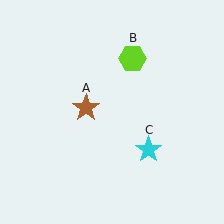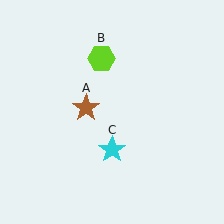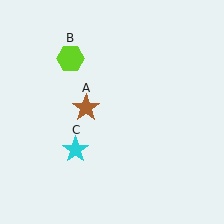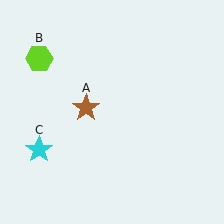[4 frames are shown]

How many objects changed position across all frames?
2 objects changed position: lime hexagon (object B), cyan star (object C).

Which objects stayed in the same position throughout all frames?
Brown star (object A) remained stationary.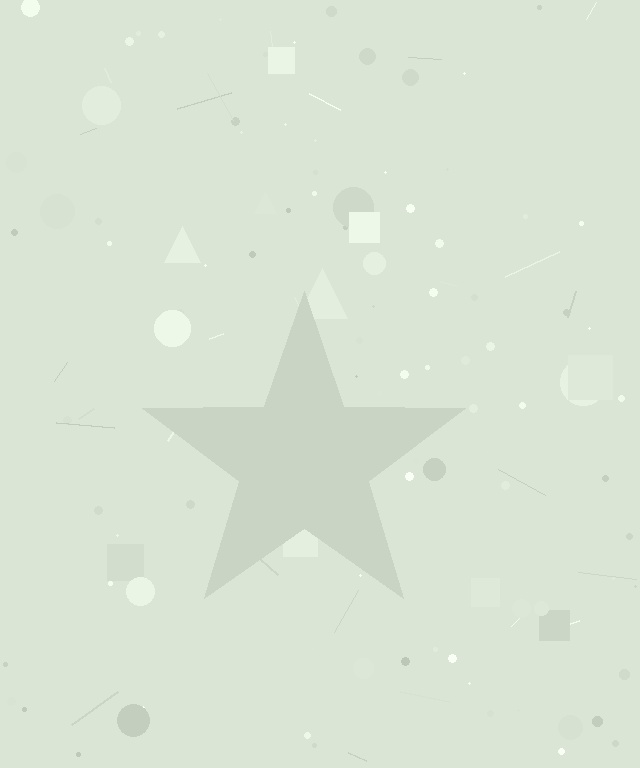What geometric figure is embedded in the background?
A star is embedded in the background.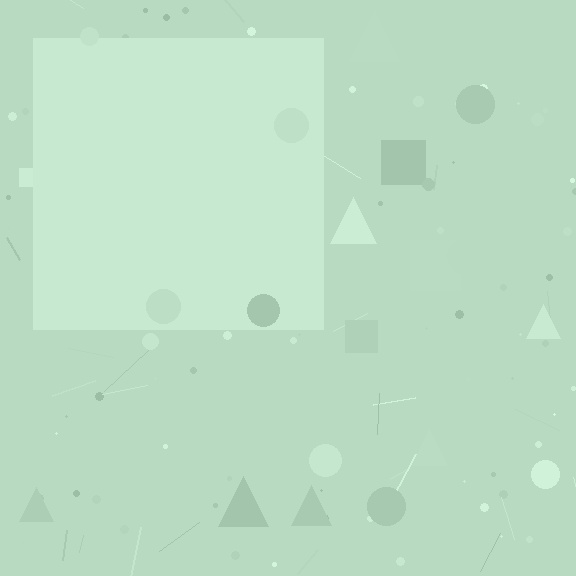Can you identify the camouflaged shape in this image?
The camouflaged shape is a square.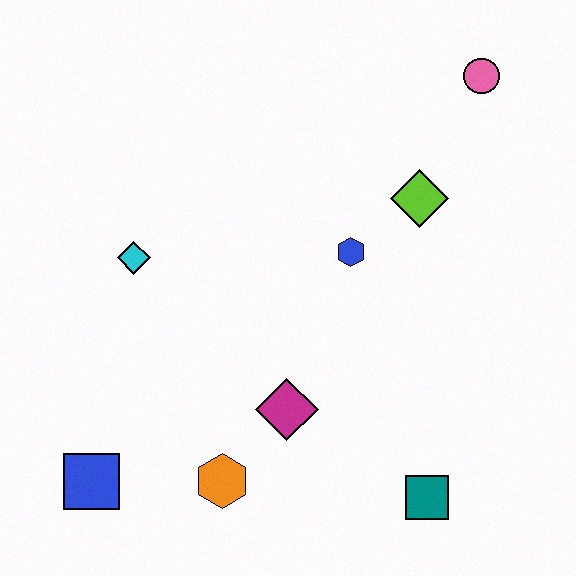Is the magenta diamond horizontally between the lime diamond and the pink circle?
No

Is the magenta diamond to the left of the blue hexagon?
Yes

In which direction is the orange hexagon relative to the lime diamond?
The orange hexagon is below the lime diamond.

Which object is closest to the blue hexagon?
The lime diamond is closest to the blue hexagon.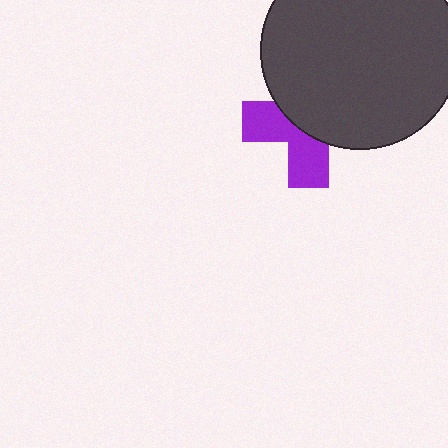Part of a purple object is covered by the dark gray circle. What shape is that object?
It is a cross.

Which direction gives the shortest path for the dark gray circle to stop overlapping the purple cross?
Moving up gives the shortest separation.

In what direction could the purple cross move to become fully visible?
The purple cross could move down. That would shift it out from behind the dark gray circle entirely.